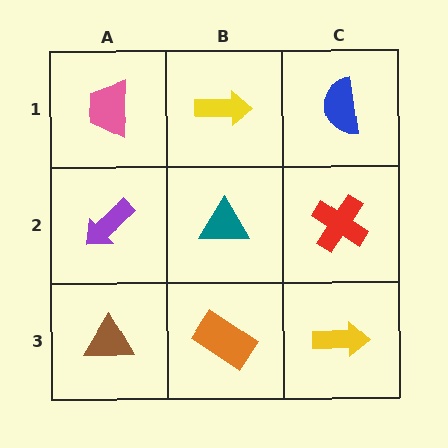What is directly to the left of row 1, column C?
A yellow arrow.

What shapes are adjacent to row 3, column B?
A teal triangle (row 2, column B), a brown triangle (row 3, column A), a yellow arrow (row 3, column C).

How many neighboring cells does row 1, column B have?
3.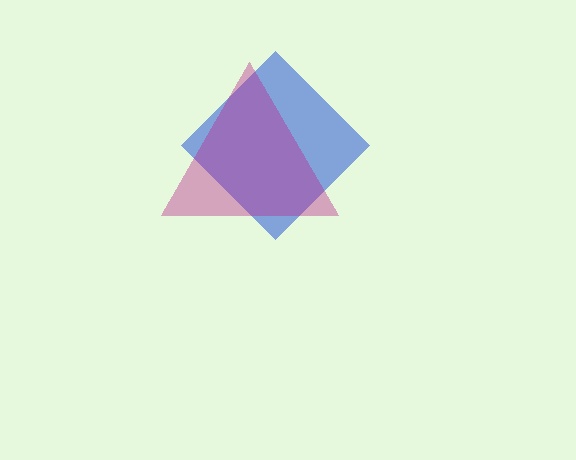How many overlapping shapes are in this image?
There are 2 overlapping shapes in the image.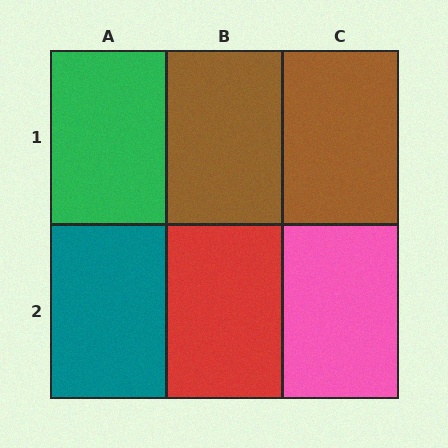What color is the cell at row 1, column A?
Green.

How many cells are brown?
2 cells are brown.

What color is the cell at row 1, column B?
Brown.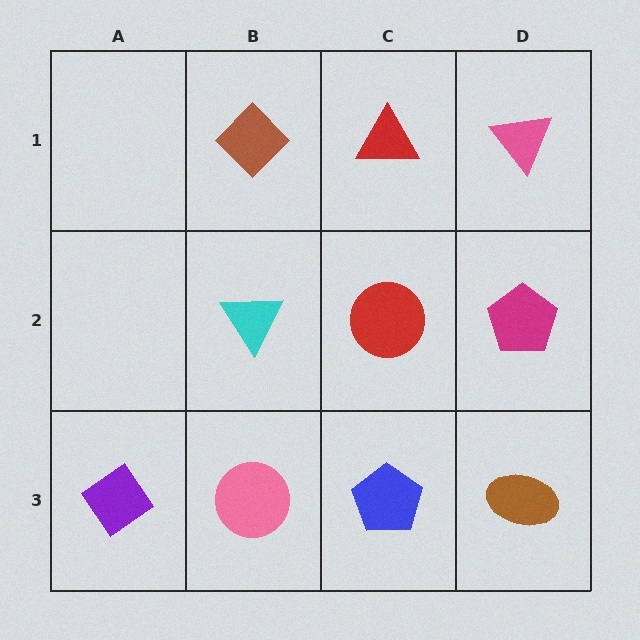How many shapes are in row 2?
3 shapes.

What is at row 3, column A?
A purple diamond.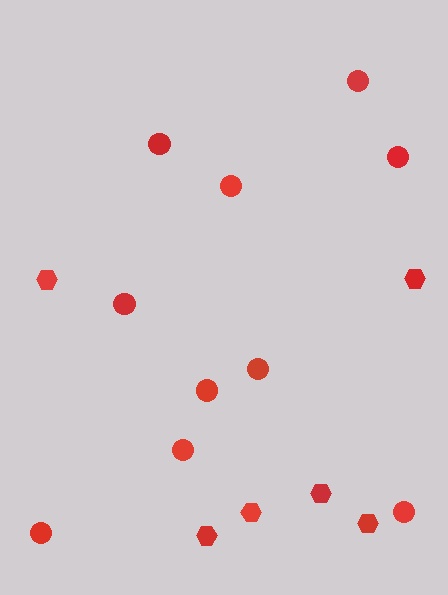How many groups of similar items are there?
There are 2 groups: one group of circles (10) and one group of hexagons (6).